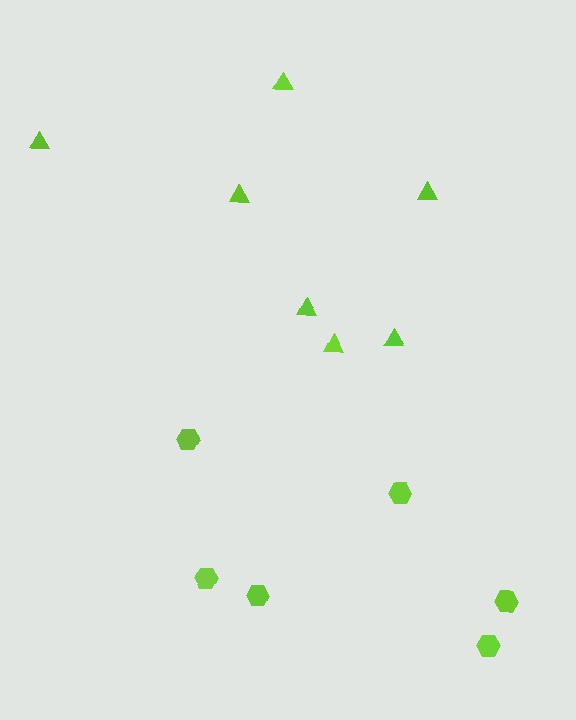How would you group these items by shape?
There are 2 groups: one group of triangles (7) and one group of hexagons (6).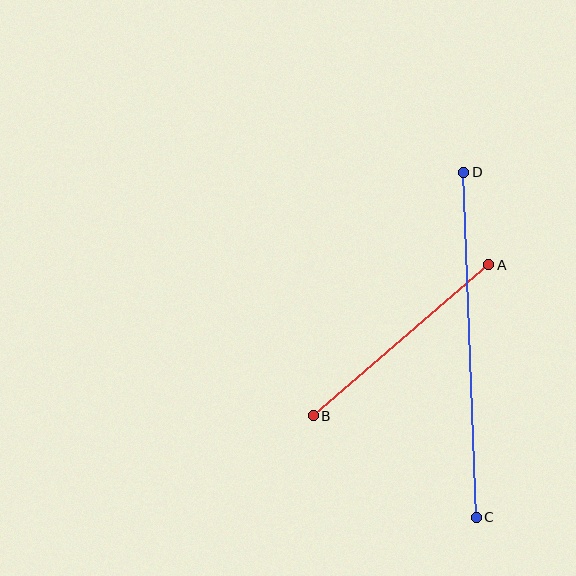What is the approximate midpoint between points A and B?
The midpoint is at approximately (401, 340) pixels.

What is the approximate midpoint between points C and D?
The midpoint is at approximately (470, 345) pixels.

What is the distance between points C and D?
The distance is approximately 345 pixels.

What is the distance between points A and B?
The distance is approximately 232 pixels.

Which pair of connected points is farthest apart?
Points C and D are farthest apart.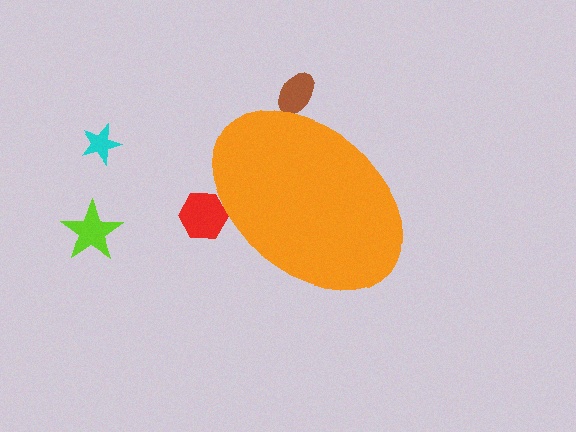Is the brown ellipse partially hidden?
Yes, the brown ellipse is partially hidden behind the orange ellipse.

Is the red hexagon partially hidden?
Yes, the red hexagon is partially hidden behind the orange ellipse.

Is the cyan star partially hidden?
No, the cyan star is fully visible.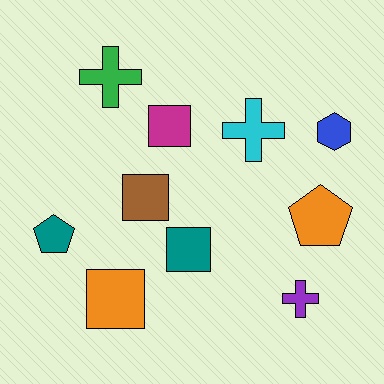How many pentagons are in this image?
There are 2 pentagons.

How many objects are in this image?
There are 10 objects.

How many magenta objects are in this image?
There is 1 magenta object.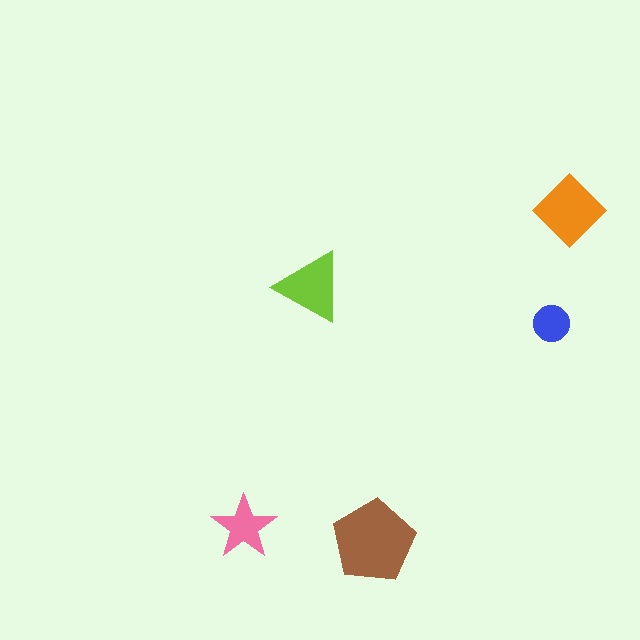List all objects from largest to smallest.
The brown pentagon, the orange diamond, the lime triangle, the pink star, the blue circle.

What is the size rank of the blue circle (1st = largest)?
5th.